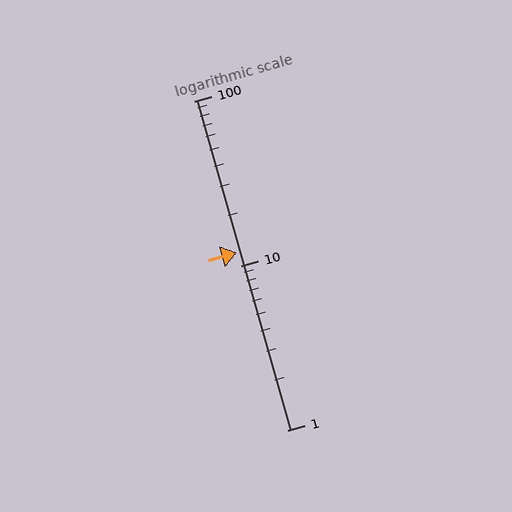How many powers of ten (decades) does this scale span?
The scale spans 2 decades, from 1 to 100.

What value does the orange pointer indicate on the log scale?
The pointer indicates approximately 12.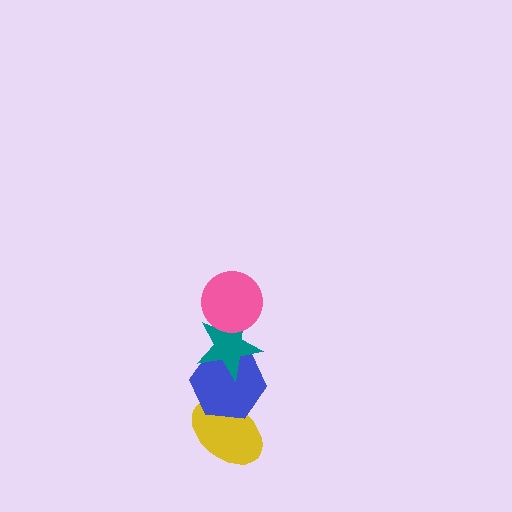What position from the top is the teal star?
The teal star is 2nd from the top.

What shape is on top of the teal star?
The pink circle is on top of the teal star.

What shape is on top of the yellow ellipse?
The blue hexagon is on top of the yellow ellipse.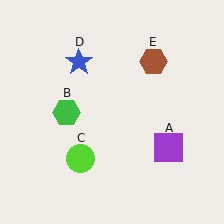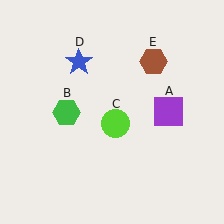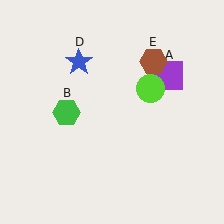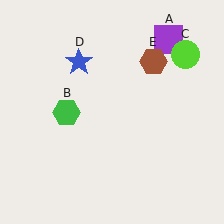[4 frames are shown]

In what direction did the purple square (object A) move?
The purple square (object A) moved up.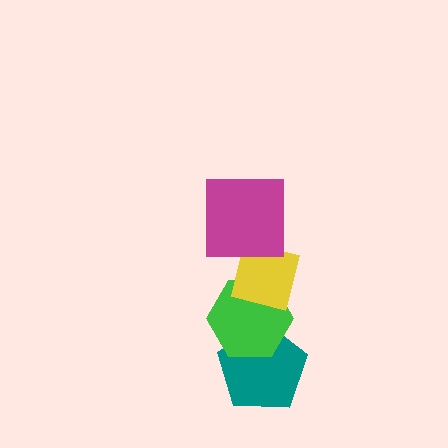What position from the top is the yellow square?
The yellow square is 2nd from the top.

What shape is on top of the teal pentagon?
The green hexagon is on top of the teal pentagon.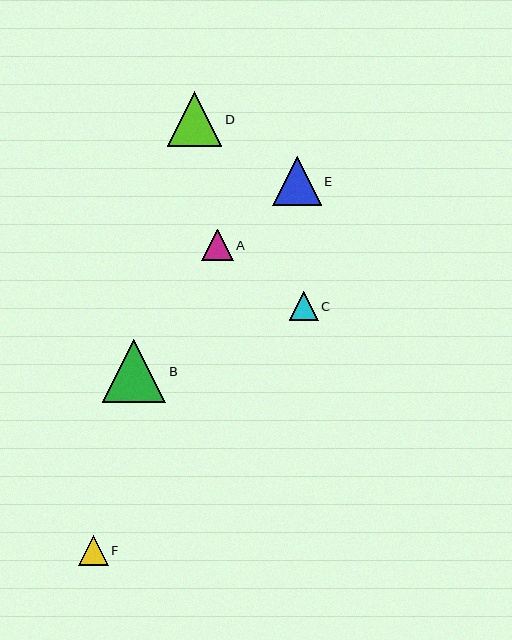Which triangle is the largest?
Triangle B is the largest with a size of approximately 63 pixels.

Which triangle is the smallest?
Triangle C is the smallest with a size of approximately 29 pixels.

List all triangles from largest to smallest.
From largest to smallest: B, D, E, A, F, C.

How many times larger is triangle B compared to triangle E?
Triangle B is approximately 1.3 times the size of triangle E.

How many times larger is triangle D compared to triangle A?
Triangle D is approximately 1.7 times the size of triangle A.